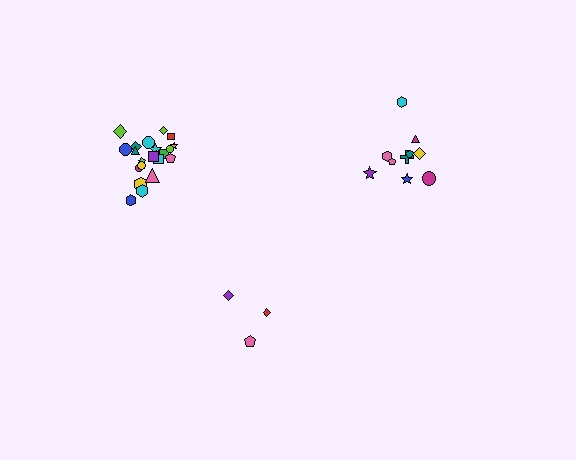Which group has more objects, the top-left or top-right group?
The top-left group.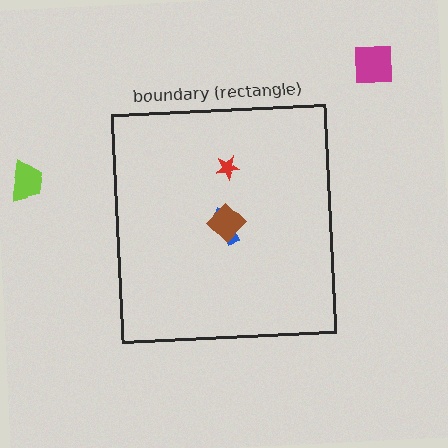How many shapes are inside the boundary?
3 inside, 2 outside.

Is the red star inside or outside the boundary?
Inside.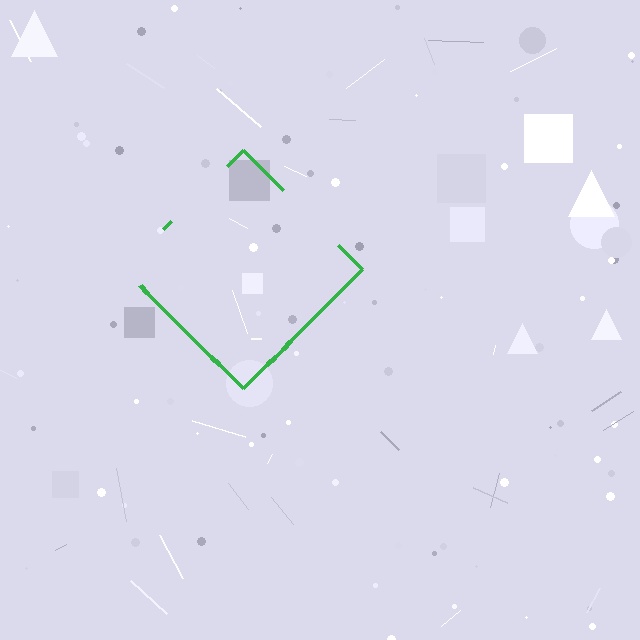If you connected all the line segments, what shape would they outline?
They would outline a diamond.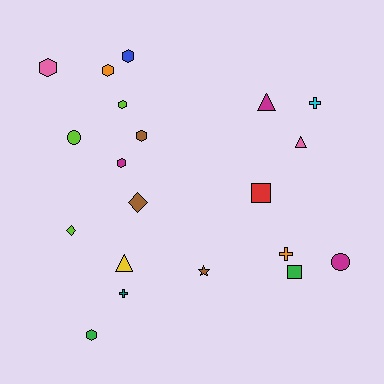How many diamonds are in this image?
There are 2 diamonds.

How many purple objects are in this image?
There are no purple objects.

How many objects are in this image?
There are 20 objects.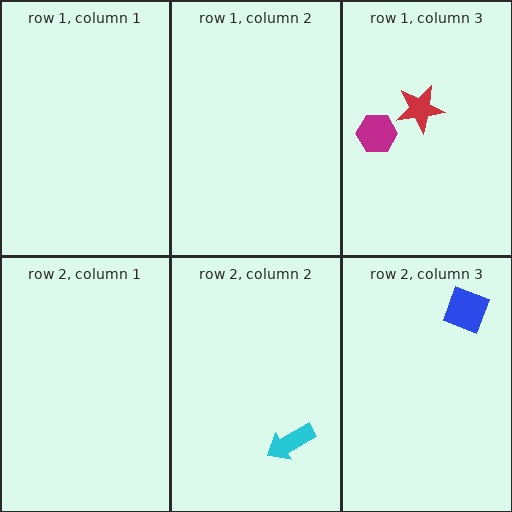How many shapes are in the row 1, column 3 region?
2.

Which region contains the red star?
The row 1, column 3 region.